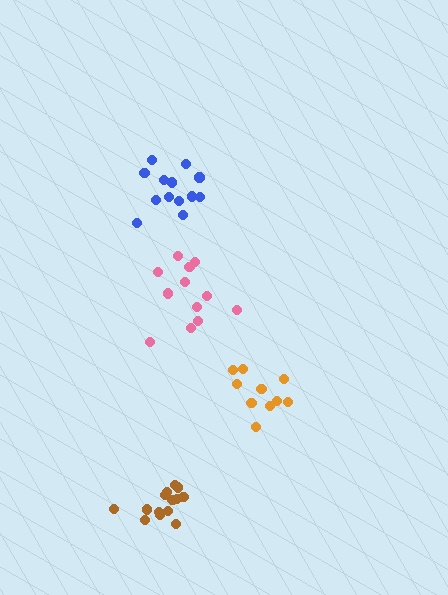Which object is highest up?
The blue cluster is topmost.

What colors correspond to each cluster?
The clusters are colored: pink, orange, blue, brown.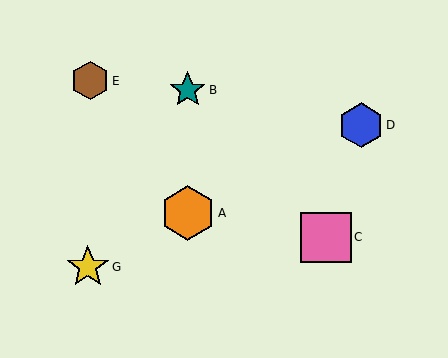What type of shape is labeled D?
Shape D is a blue hexagon.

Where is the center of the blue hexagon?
The center of the blue hexagon is at (361, 125).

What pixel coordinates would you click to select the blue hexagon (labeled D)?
Click at (361, 125) to select the blue hexagon D.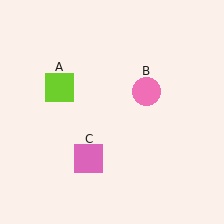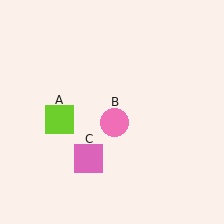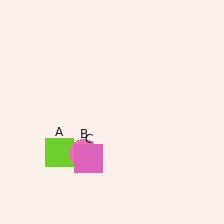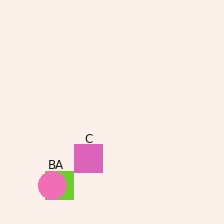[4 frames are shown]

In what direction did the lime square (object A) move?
The lime square (object A) moved down.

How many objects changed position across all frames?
2 objects changed position: lime square (object A), pink circle (object B).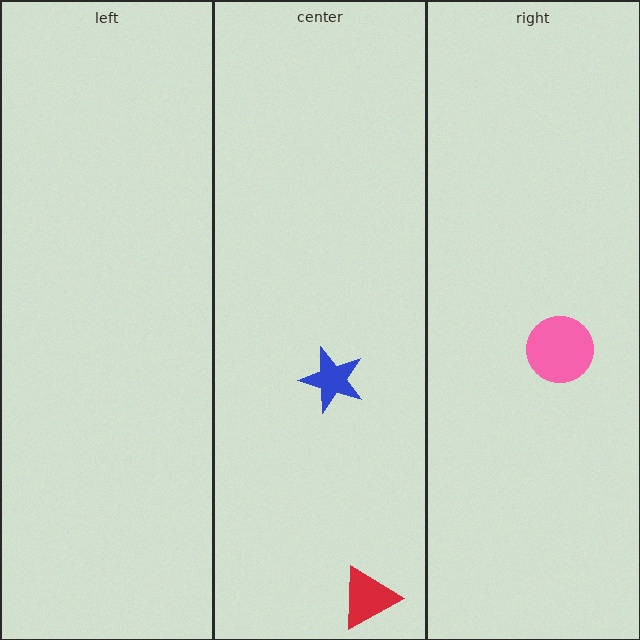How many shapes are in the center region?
2.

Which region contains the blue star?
The center region.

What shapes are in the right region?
The pink circle.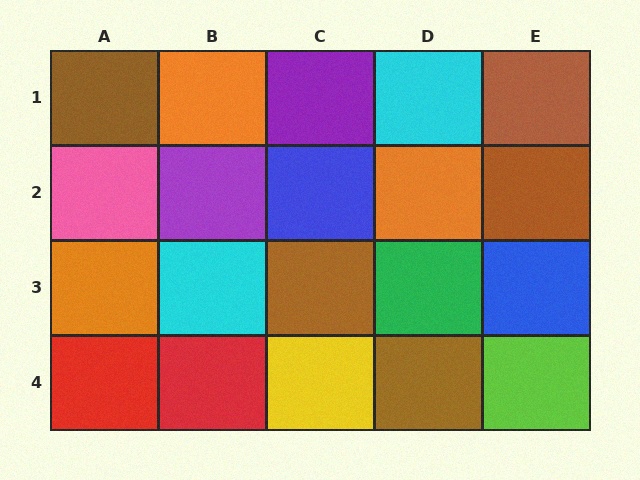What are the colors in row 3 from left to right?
Orange, cyan, brown, green, blue.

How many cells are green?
1 cell is green.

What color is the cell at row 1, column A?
Brown.